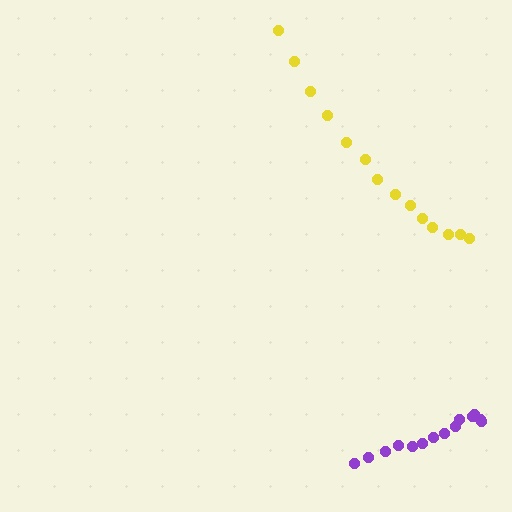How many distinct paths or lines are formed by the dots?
There are 2 distinct paths.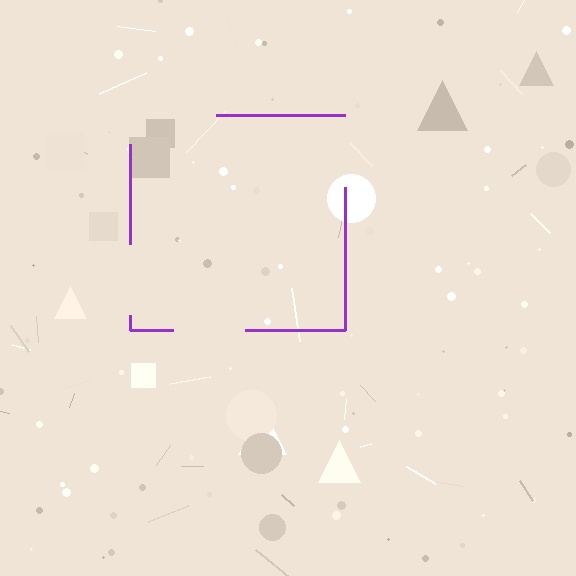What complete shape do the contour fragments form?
The contour fragments form a square.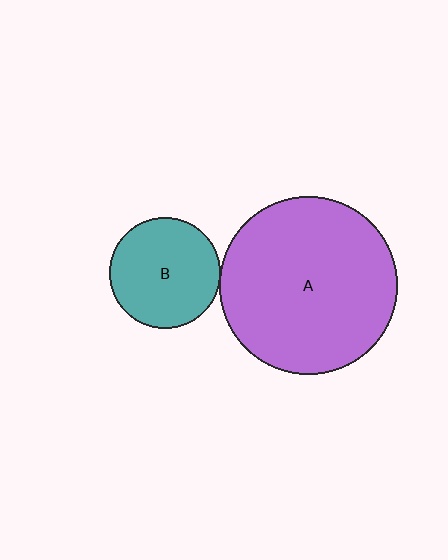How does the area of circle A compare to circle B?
Approximately 2.5 times.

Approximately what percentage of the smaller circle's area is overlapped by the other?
Approximately 5%.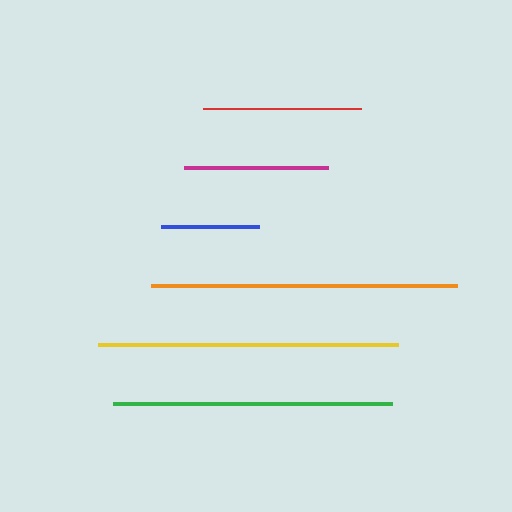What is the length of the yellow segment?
The yellow segment is approximately 300 pixels long.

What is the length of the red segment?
The red segment is approximately 158 pixels long.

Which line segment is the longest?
The orange line is the longest at approximately 306 pixels.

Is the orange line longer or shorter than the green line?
The orange line is longer than the green line.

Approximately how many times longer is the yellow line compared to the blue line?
The yellow line is approximately 3.0 times the length of the blue line.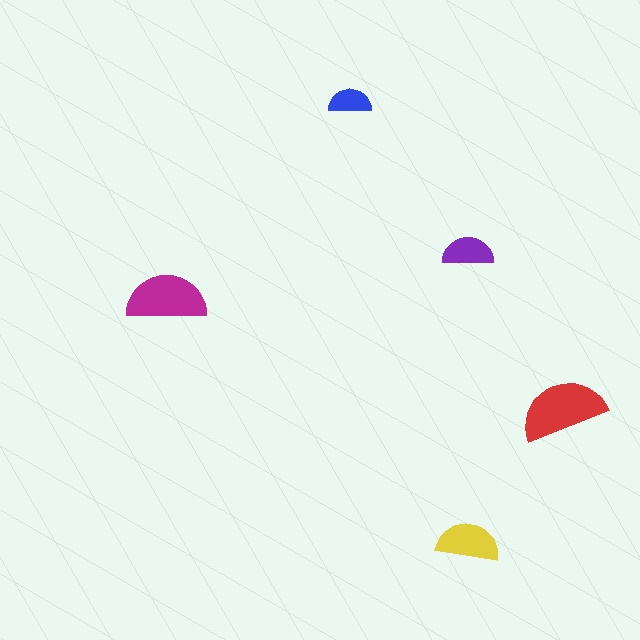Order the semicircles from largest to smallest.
the red one, the magenta one, the yellow one, the purple one, the blue one.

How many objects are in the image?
There are 5 objects in the image.